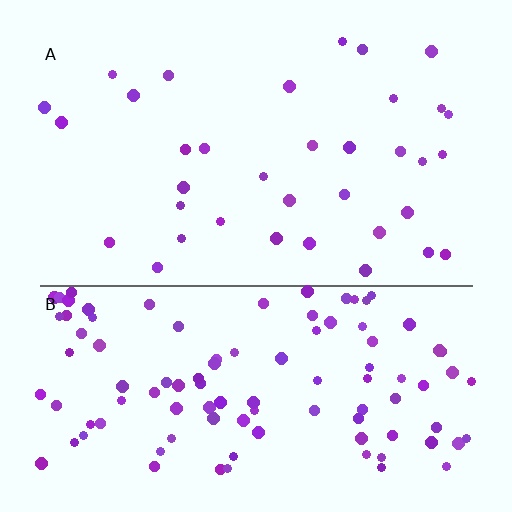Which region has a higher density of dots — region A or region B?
B (the bottom).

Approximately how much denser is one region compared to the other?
Approximately 3.1× — region B over region A.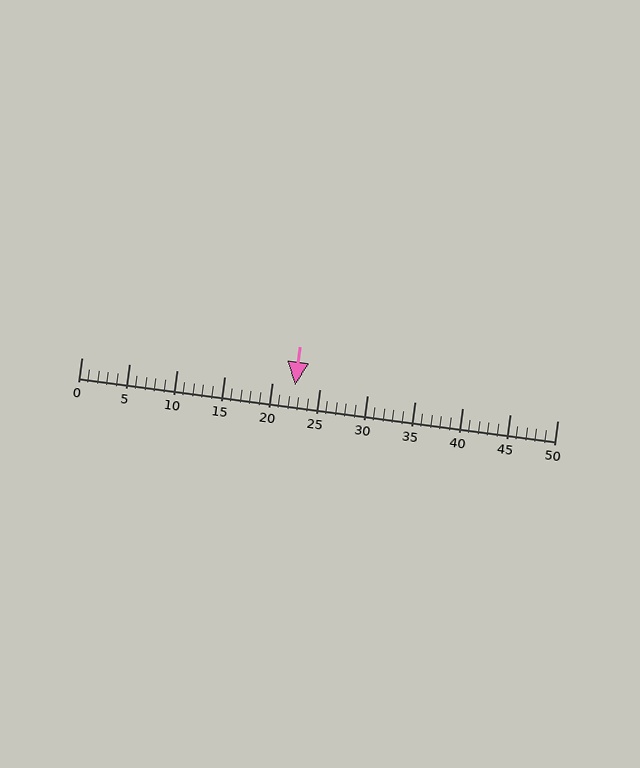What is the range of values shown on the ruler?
The ruler shows values from 0 to 50.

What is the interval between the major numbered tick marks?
The major tick marks are spaced 5 units apart.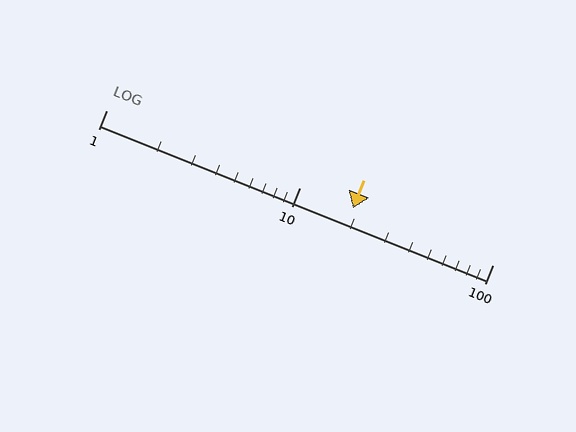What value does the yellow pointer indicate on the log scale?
The pointer indicates approximately 19.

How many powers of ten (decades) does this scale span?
The scale spans 2 decades, from 1 to 100.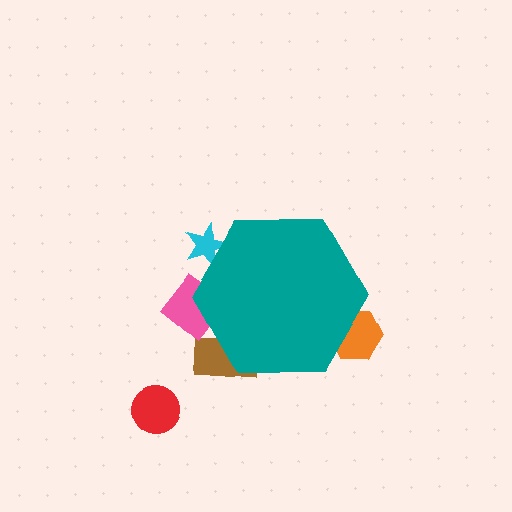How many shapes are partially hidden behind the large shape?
4 shapes are partially hidden.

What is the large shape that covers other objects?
A teal hexagon.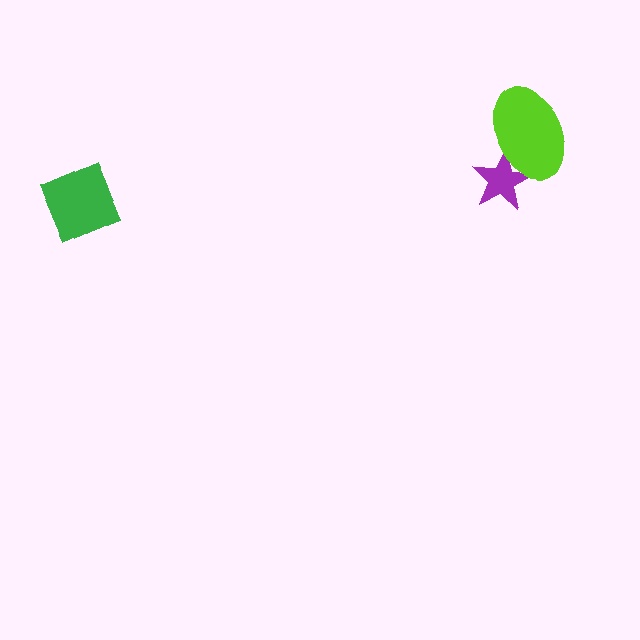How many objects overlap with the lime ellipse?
1 object overlaps with the lime ellipse.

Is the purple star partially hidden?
Yes, it is partially covered by another shape.